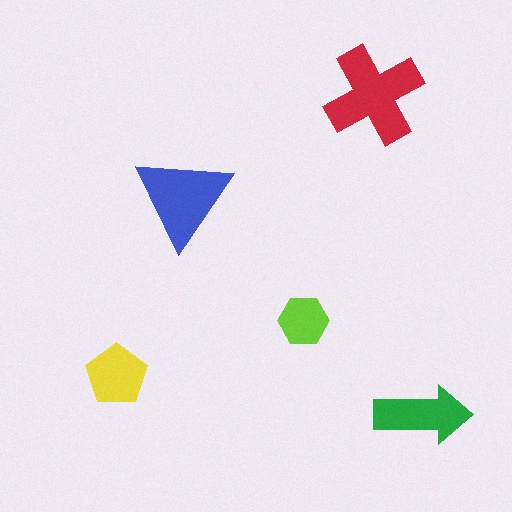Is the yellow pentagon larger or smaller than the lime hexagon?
Larger.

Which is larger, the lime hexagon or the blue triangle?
The blue triangle.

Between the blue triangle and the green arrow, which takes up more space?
The blue triangle.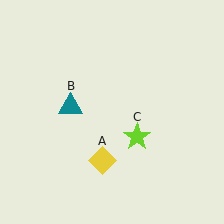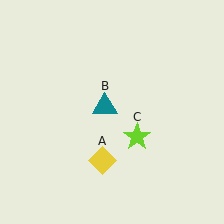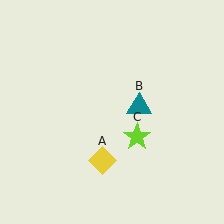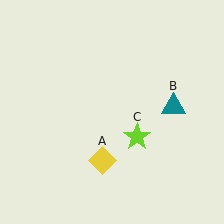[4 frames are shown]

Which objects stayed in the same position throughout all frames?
Yellow diamond (object A) and lime star (object C) remained stationary.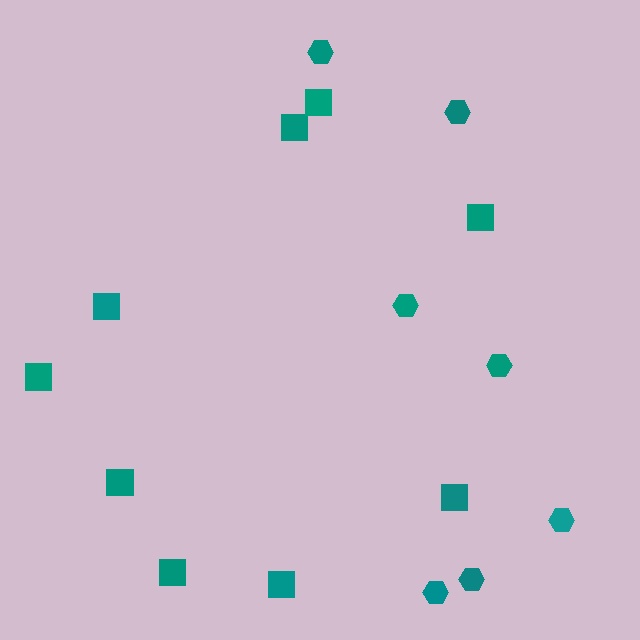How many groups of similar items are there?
There are 2 groups: one group of squares (9) and one group of hexagons (7).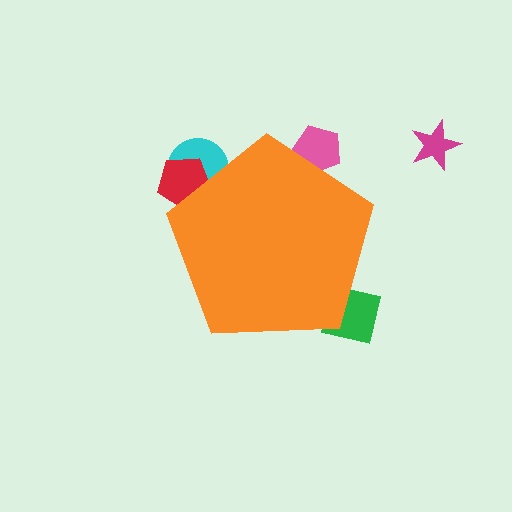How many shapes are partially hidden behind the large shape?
4 shapes are partially hidden.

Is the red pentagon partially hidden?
Yes, the red pentagon is partially hidden behind the orange pentagon.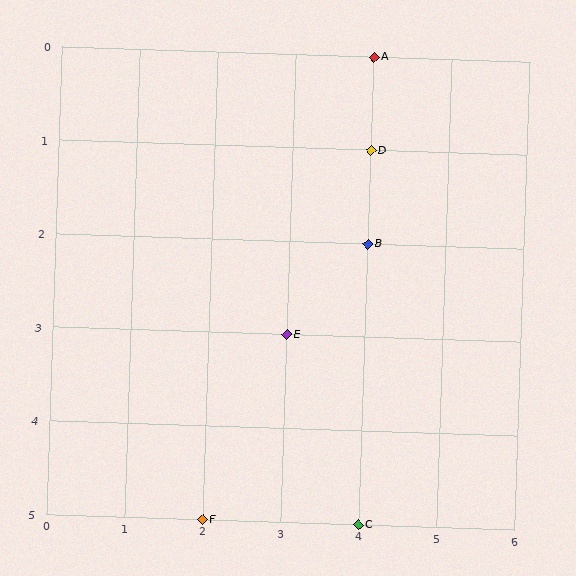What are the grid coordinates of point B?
Point B is at grid coordinates (4, 2).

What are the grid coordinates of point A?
Point A is at grid coordinates (4, 0).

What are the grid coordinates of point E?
Point E is at grid coordinates (3, 3).